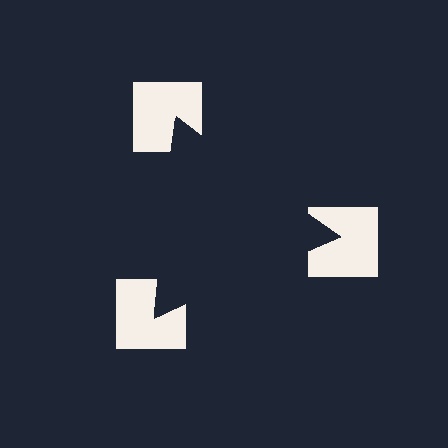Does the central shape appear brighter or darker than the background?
It typically appears slightly darker than the background, even though no actual brightness change is drawn.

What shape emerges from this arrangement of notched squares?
An illusory triangle — its edges are inferred from the aligned wedge cuts in the notched squares, not physically drawn.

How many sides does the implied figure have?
3 sides.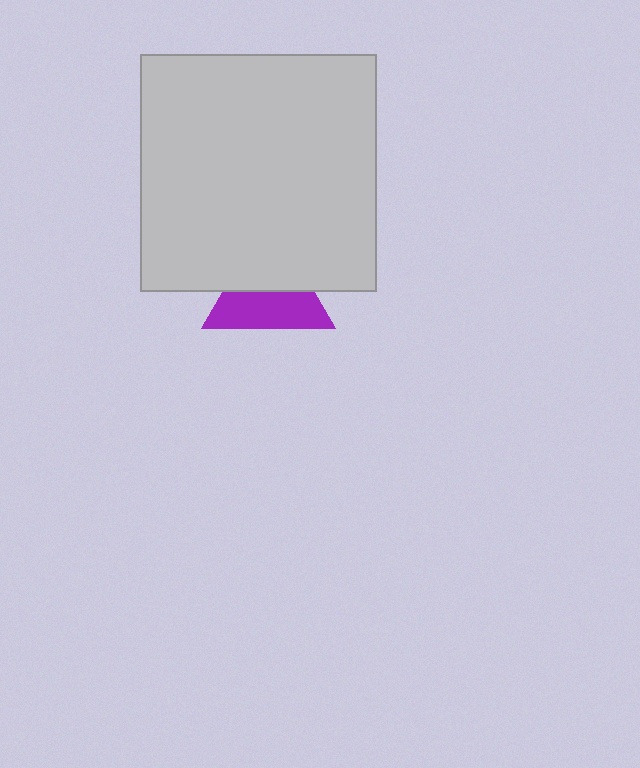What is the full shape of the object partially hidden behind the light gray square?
The partially hidden object is a purple triangle.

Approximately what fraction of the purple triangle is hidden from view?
Roughly 46% of the purple triangle is hidden behind the light gray square.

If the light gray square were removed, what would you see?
You would see the complete purple triangle.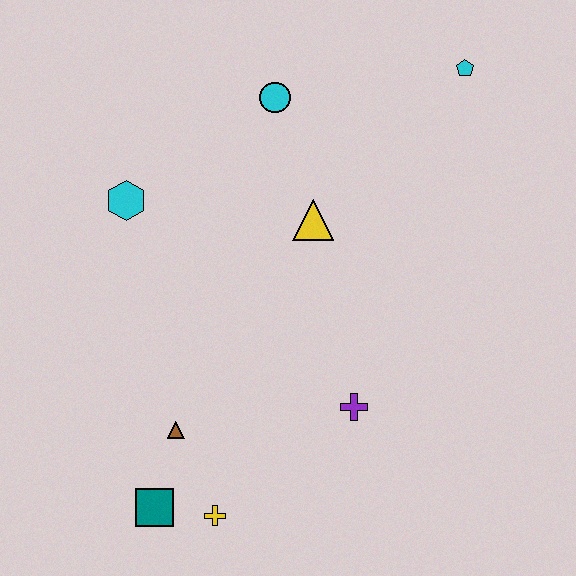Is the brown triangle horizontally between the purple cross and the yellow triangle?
No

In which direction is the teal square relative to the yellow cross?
The teal square is to the left of the yellow cross.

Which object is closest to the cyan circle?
The yellow triangle is closest to the cyan circle.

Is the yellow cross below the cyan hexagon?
Yes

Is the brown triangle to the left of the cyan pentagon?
Yes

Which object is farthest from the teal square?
The cyan pentagon is farthest from the teal square.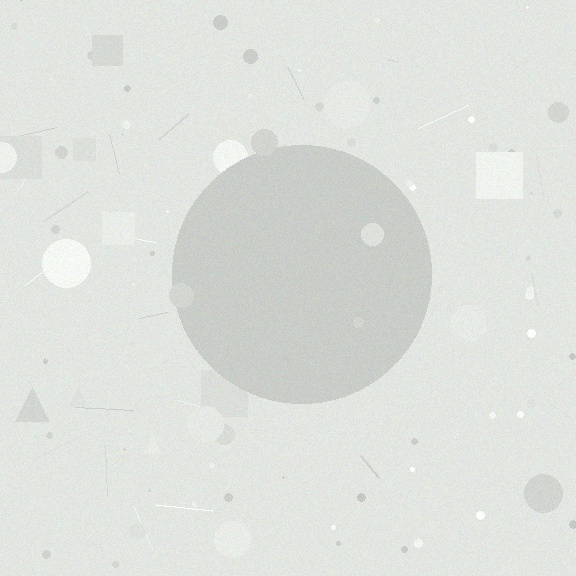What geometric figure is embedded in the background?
A circle is embedded in the background.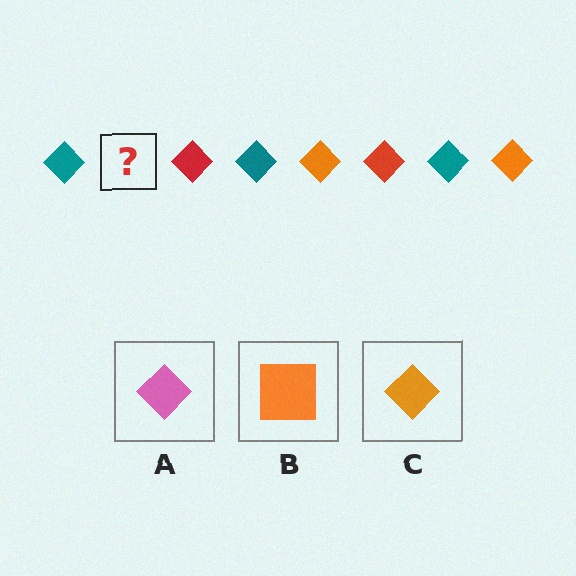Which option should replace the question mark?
Option C.